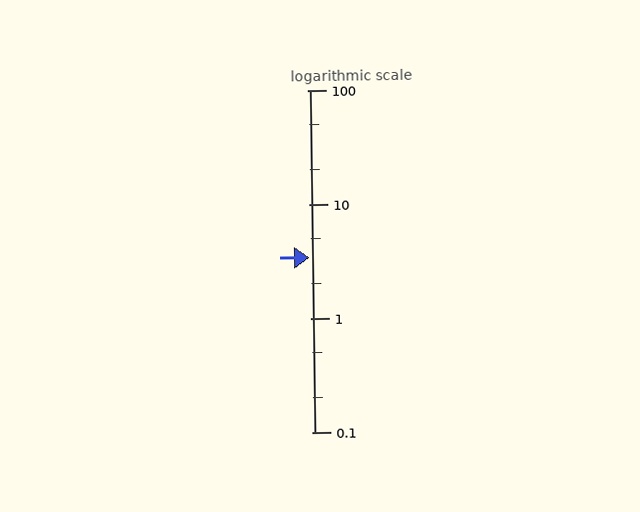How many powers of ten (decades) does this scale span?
The scale spans 3 decades, from 0.1 to 100.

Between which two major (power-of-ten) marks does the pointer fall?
The pointer is between 1 and 10.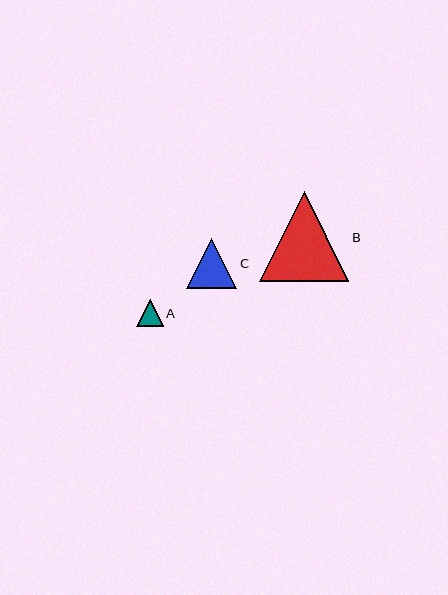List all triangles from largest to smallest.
From largest to smallest: B, C, A.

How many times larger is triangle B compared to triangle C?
Triangle B is approximately 1.8 times the size of triangle C.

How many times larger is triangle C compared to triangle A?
Triangle C is approximately 1.9 times the size of triangle A.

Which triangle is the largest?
Triangle B is the largest with a size of approximately 89 pixels.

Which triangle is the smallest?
Triangle A is the smallest with a size of approximately 27 pixels.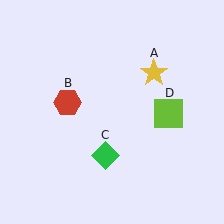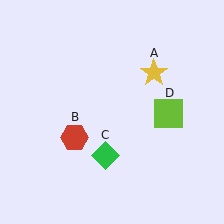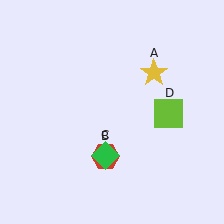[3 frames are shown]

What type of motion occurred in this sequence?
The red hexagon (object B) rotated counterclockwise around the center of the scene.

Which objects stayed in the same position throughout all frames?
Yellow star (object A) and green diamond (object C) and lime square (object D) remained stationary.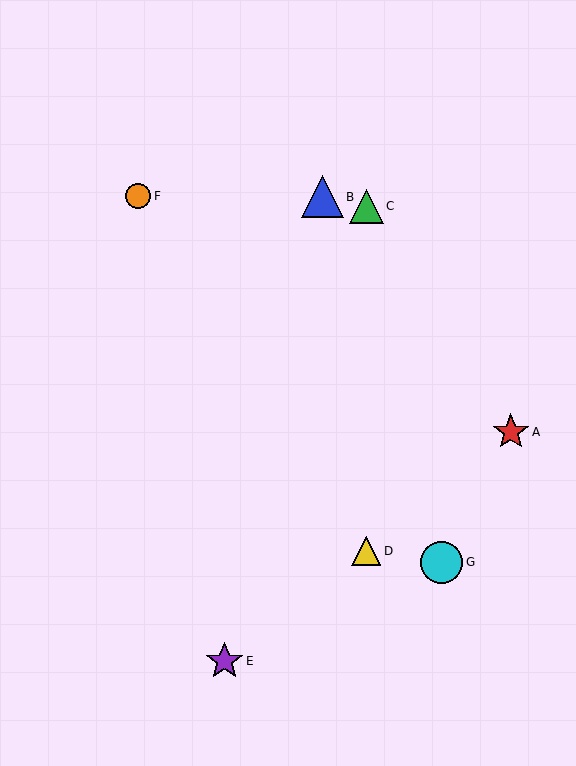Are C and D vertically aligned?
Yes, both are at x≈366.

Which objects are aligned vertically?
Objects C, D are aligned vertically.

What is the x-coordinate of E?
Object E is at x≈224.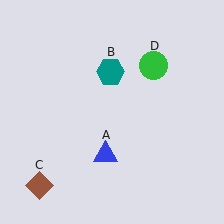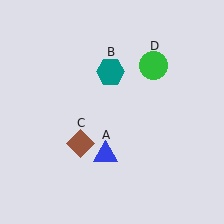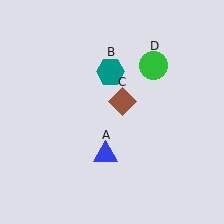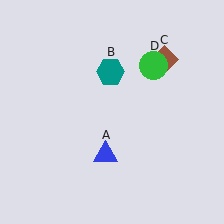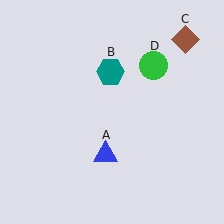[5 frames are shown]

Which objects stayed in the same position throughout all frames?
Blue triangle (object A) and teal hexagon (object B) and green circle (object D) remained stationary.